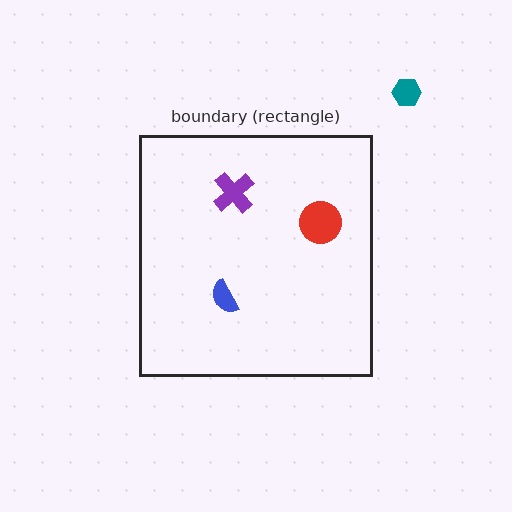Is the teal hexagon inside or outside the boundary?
Outside.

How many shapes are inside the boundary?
3 inside, 1 outside.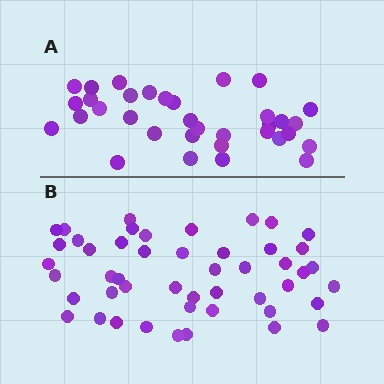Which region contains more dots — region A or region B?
Region B (the bottom region) has more dots.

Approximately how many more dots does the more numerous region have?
Region B has approximately 15 more dots than region A.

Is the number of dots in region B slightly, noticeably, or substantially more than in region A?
Region B has noticeably more, but not dramatically so. The ratio is roughly 1.4 to 1.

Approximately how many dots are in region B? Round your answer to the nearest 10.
About 50 dots. (The exact count is 48, which rounds to 50.)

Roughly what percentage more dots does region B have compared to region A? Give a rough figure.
About 40% more.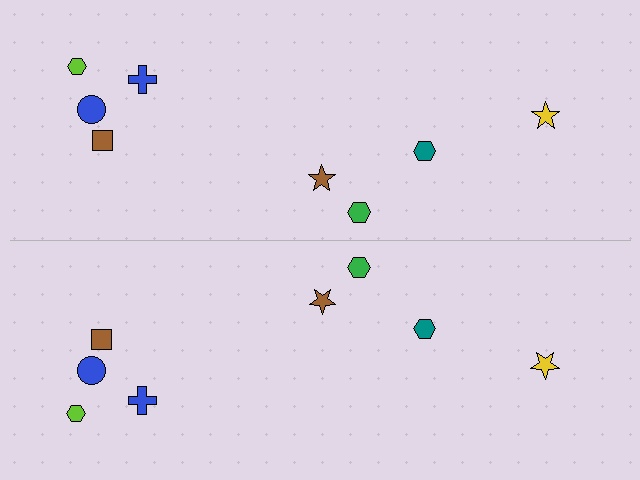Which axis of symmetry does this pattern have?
The pattern has a horizontal axis of symmetry running through the center of the image.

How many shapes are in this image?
There are 16 shapes in this image.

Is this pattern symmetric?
Yes, this pattern has bilateral (reflection) symmetry.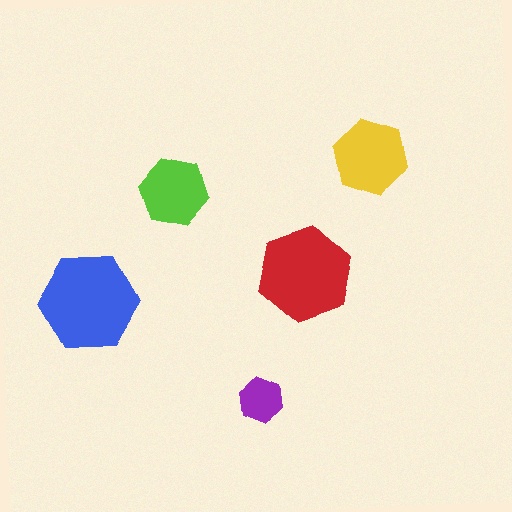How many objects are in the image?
There are 5 objects in the image.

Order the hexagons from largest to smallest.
the blue one, the red one, the yellow one, the lime one, the purple one.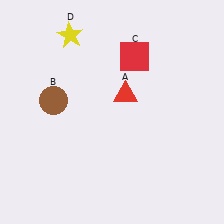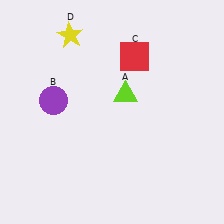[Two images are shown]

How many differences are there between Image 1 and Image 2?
There are 2 differences between the two images.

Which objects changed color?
A changed from red to lime. B changed from brown to purple.